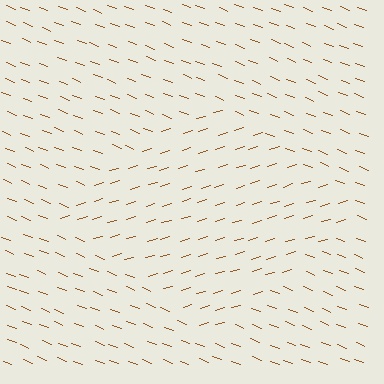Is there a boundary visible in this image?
Yes, there is a texture boundary formed by a change in line orientation.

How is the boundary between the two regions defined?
The boundary is defined purely by a change in line orientation (approximately 38 degrees difference). All lines are the same color and thickness.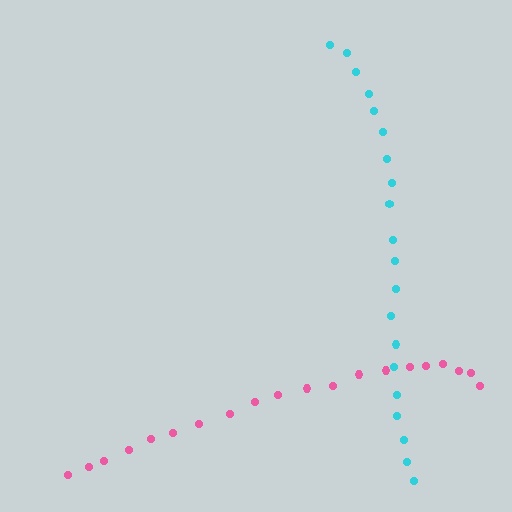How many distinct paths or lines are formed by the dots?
There are 2 distinct paths.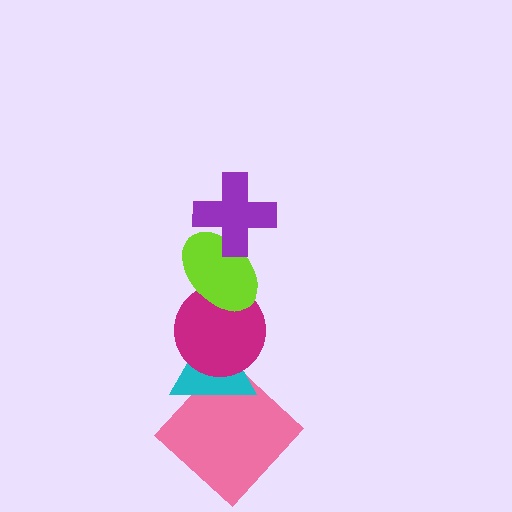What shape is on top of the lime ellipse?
The purple cross is on top of the lime ellipse.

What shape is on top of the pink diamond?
The cyan triangle is on top of the pink diamond.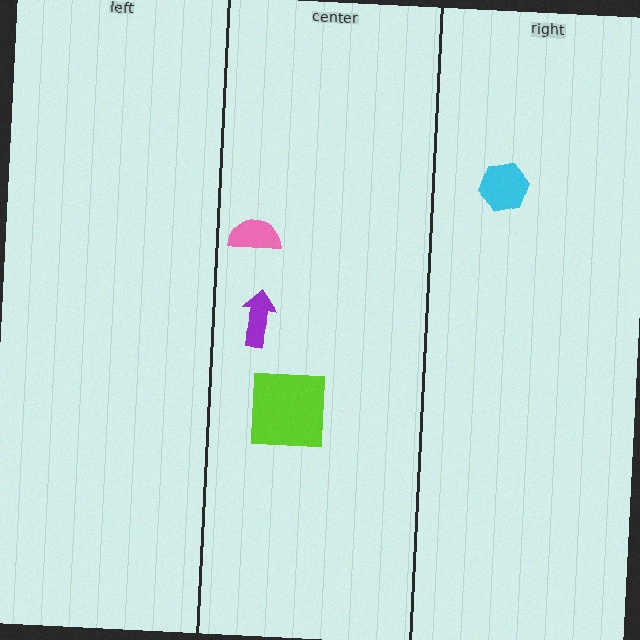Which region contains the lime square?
The center region.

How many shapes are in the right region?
1.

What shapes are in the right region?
The cyan hexagon.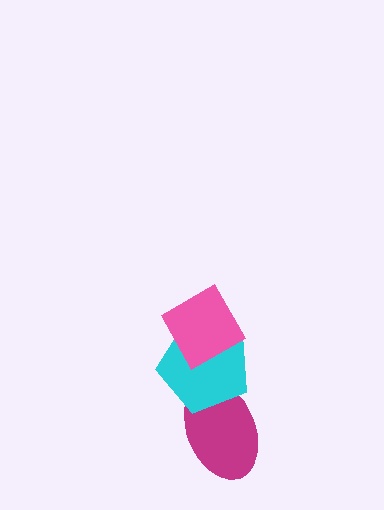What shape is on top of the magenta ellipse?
The cyan pentagon is on top of the magenta ellipse.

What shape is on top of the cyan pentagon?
The pink diamond is on top of the cyan pentagon.